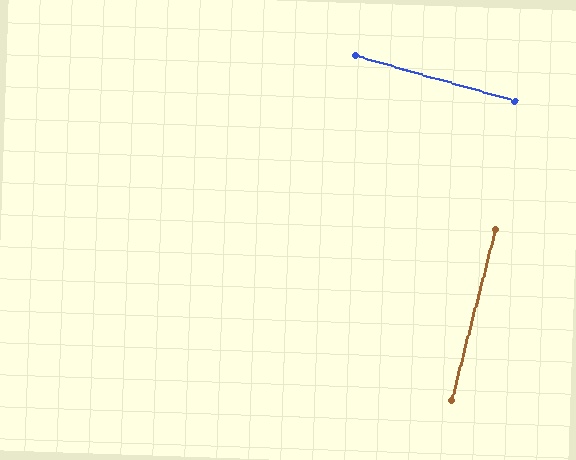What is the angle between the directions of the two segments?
Approximately 88 degrees.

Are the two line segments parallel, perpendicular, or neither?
Perpendicular — they meet at approximately 88°.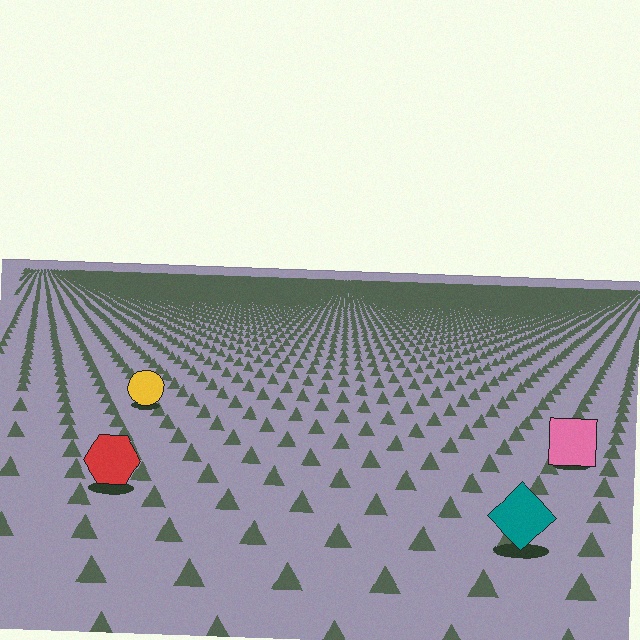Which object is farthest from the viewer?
The yellow circle is farthest from the viewer. It appears smaller and the ground texture around it is denser.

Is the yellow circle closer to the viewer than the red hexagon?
No. The red hexagon is closer — you can tell from the texture gradient: the ground texture is coarser near it.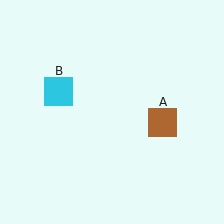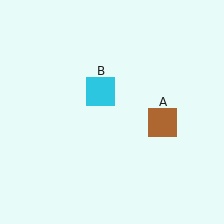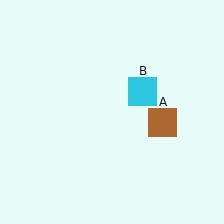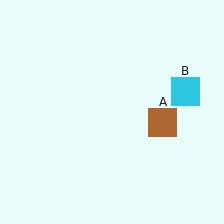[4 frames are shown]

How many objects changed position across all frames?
1 object changed position: cyan square (object B).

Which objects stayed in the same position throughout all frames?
Brown square (object A) remained stationary.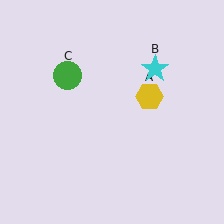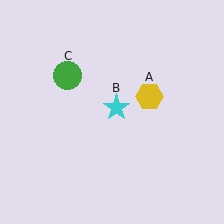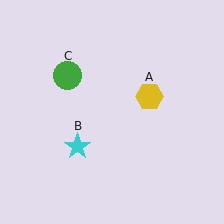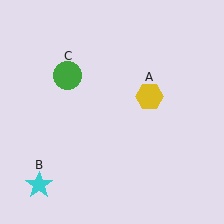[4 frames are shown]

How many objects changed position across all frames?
1 object changed position: cyan star (object B).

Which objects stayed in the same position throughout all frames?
Yellow hexagon (object A) and green circle (object C) remained stationary.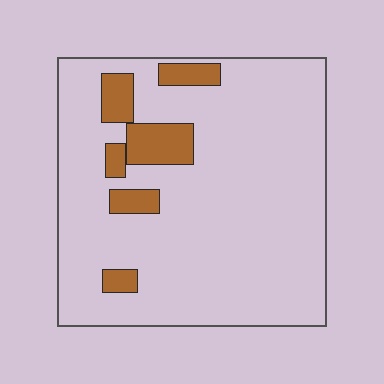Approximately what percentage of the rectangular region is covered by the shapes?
Approximately 10%.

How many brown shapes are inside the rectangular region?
6.